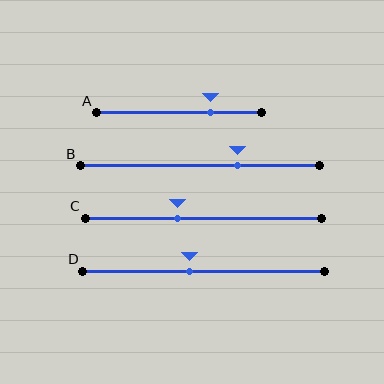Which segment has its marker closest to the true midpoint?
Segment D has its marker closest to the true midpoint.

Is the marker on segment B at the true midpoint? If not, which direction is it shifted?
No, the marker on segment B is shifted to the right by about 16% of the segment length.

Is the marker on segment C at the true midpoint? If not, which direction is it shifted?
No, the marker on segment C is shifted to the left by about 11% of the segment length.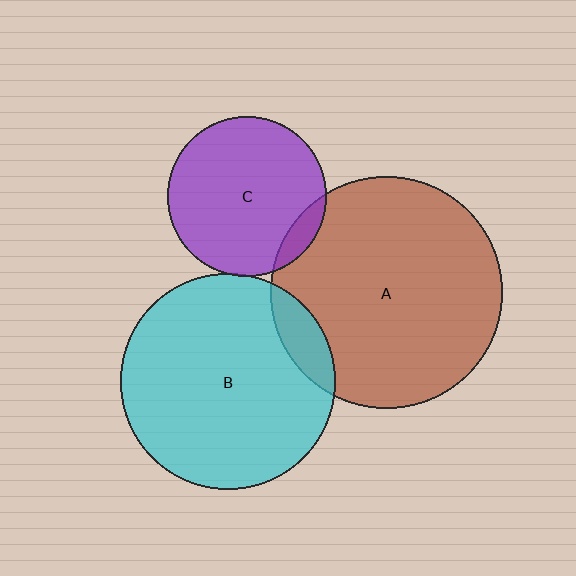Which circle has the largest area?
Circle A (brown).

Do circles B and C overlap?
Yes.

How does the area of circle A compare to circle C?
Approximately 2.1 times.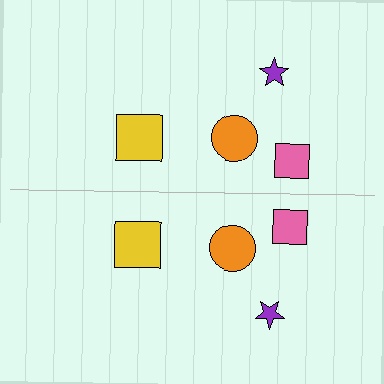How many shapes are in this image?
There are 8 shapes in this image.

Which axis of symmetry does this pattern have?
The pattern has a horizontal axis of symmetry running through the center of the image.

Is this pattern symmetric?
Yes, this pattern has bilateral (reflection) symmetry.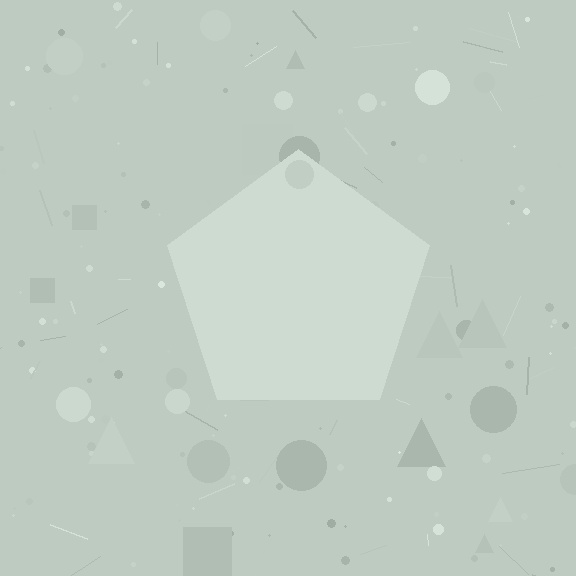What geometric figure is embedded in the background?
A pentagon is embedded in the background.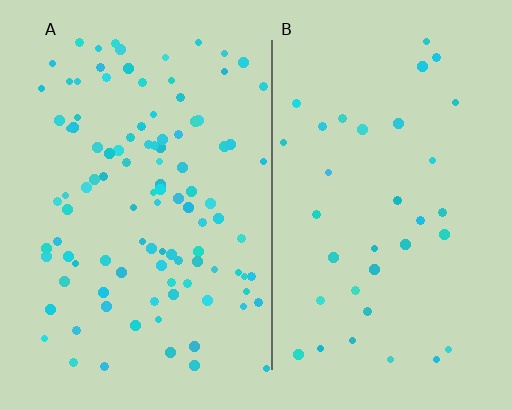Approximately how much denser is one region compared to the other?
Approximately 3.0× — region A over region B.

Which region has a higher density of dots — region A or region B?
A (the left).